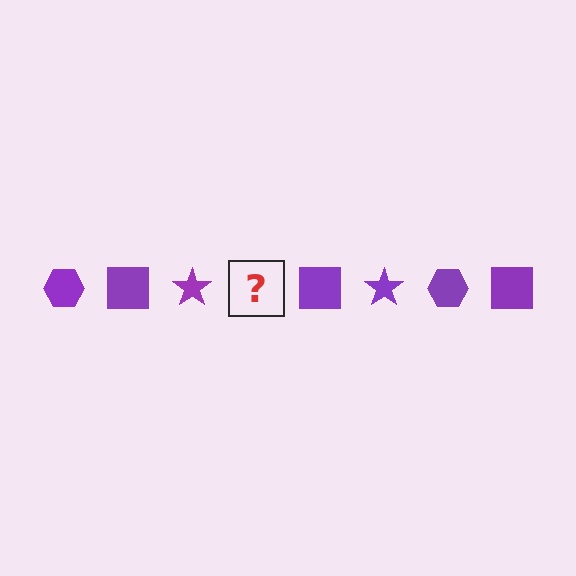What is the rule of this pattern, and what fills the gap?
The rule is that the pattern cycles through hexagon, square, star shapes in purple. The gap should be filled with a purple hexagon.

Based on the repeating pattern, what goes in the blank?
The blank should be a purple hexagon.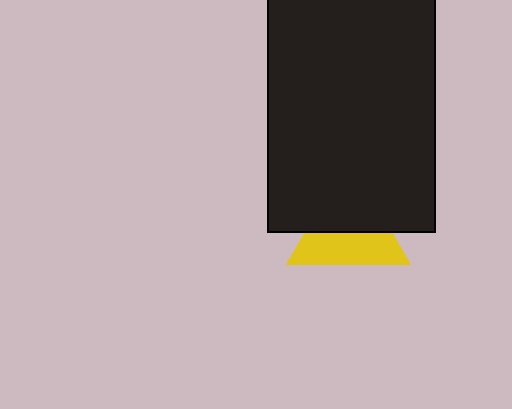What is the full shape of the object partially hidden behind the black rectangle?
The partially hidden object is a yellow triangle.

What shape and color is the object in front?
The object in front is a black rectangle.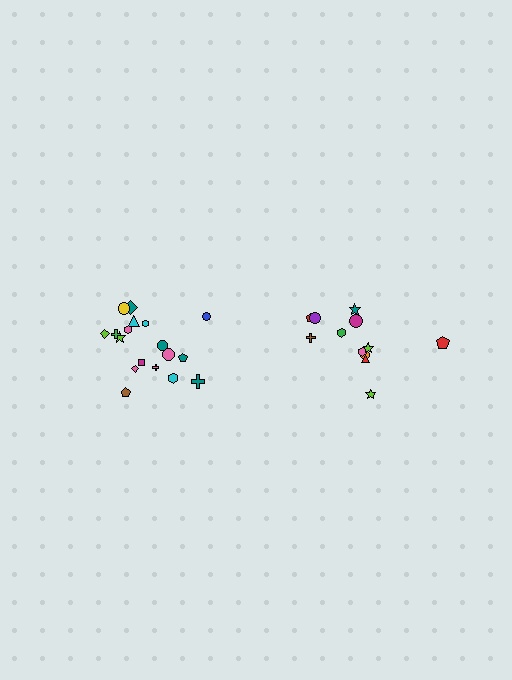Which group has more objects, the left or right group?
The left group.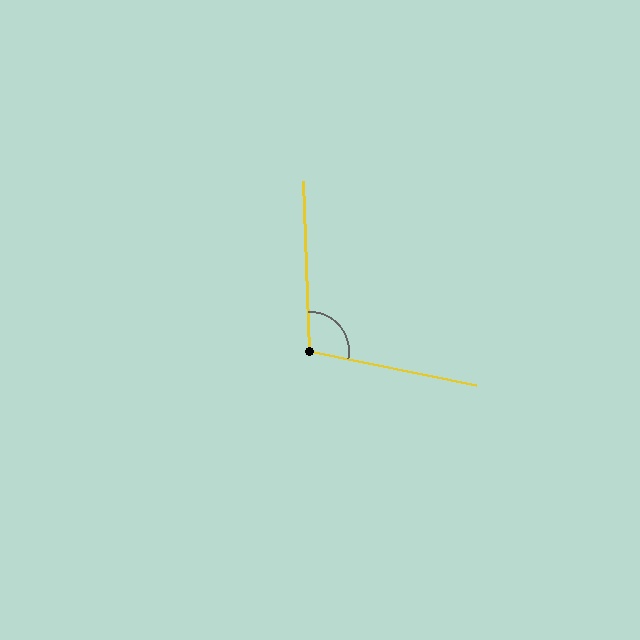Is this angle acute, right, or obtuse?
It is obtuse.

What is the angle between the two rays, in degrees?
Approximately 104 degrees.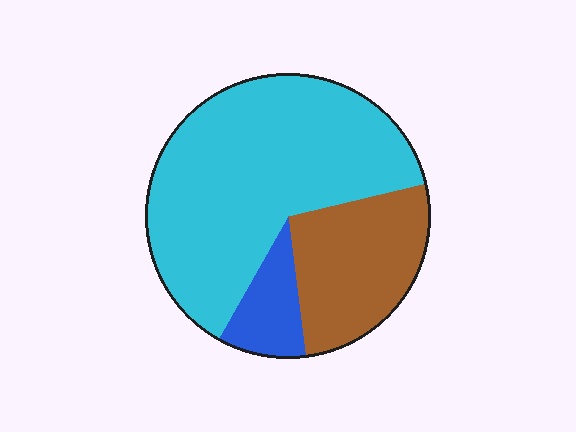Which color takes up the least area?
Blue, at roughly 10%.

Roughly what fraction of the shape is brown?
Brown covers 27% of the shape.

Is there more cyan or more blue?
Cyan.